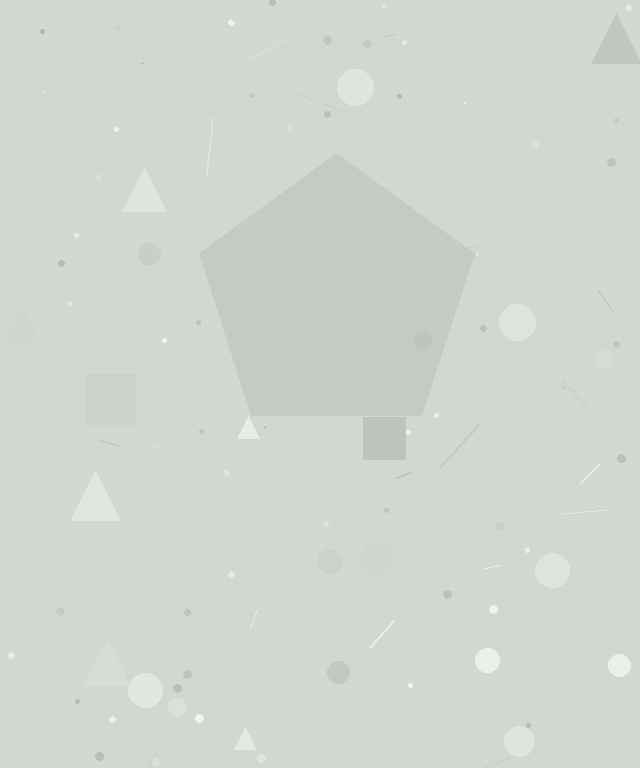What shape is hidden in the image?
A pentagon is hidden in the image.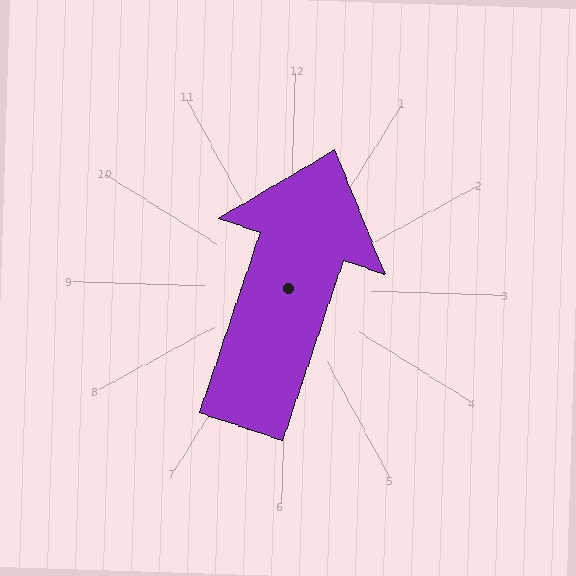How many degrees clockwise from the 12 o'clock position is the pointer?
Approximately 17 degrees.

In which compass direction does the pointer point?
North.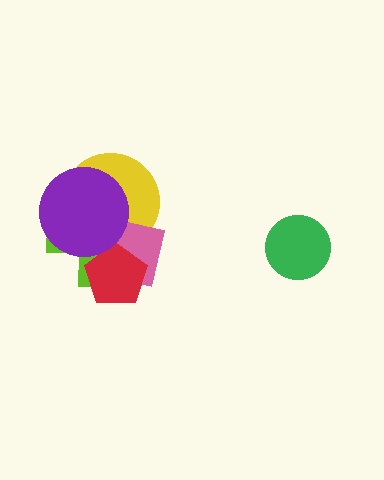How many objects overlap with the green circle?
0 objects overlap with the green circle.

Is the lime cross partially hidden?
Yes, it is partially covered by another shape.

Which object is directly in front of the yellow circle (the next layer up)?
The pink square is directly in front of the yellow circle.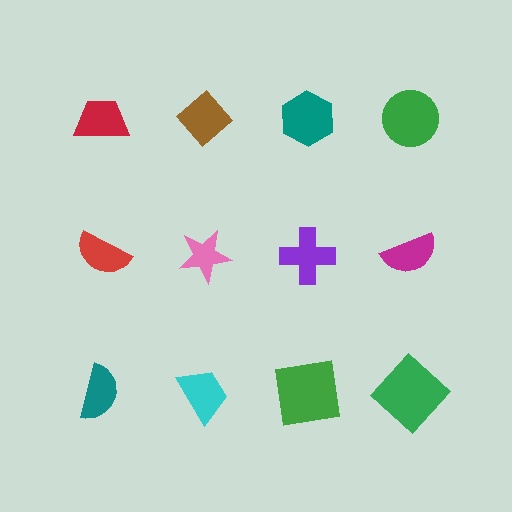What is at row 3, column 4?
A green diamond.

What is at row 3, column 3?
A green square.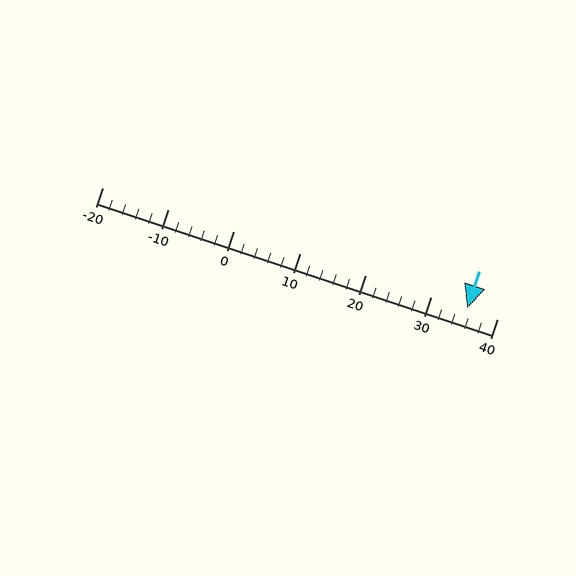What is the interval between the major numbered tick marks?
The major tick marks are spaced 10 units apart.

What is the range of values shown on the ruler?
The ruler shows values from -20 to 40.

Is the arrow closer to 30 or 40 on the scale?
The arrow is closer to 40.